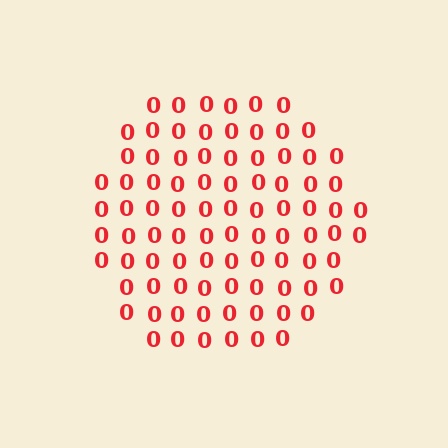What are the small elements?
The small elements are digit 0's.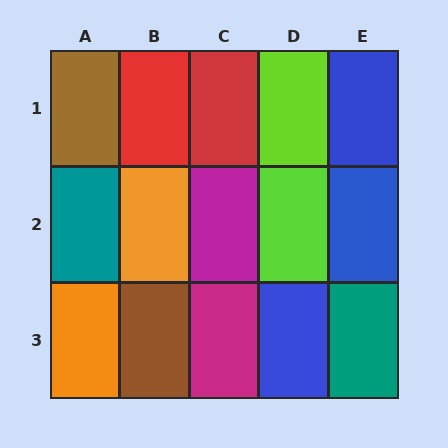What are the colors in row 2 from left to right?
Teal, orange, magenta, lime, blue.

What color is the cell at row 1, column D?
Lime.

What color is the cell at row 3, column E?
Teal.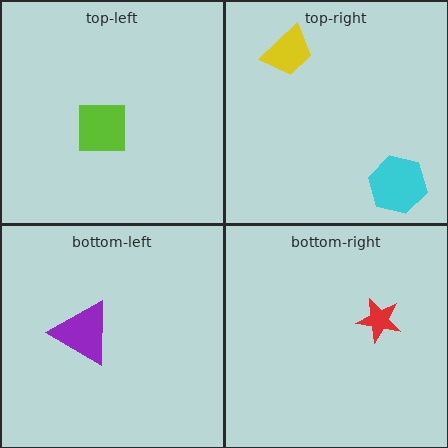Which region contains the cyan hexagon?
The top-right region.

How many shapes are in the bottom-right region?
1.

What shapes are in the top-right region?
The yellow trapezoid, the cyan hexagon.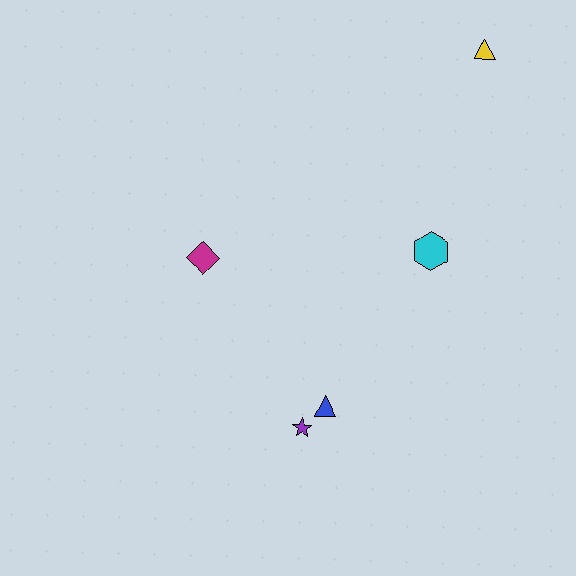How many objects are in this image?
There are 5 objects.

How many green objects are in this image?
There are no green objects.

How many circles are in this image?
There are no circles.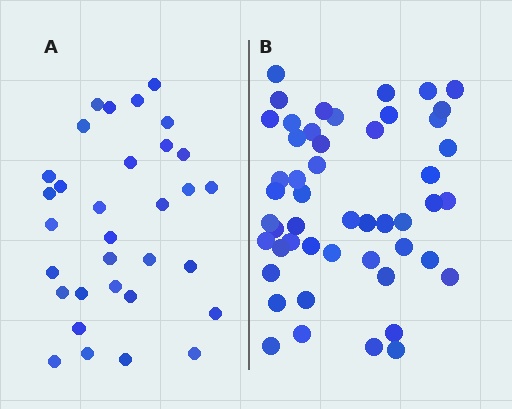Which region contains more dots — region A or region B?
Region B (the right region) has more dots.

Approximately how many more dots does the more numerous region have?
Region B has approximately 20 more dots than region A.